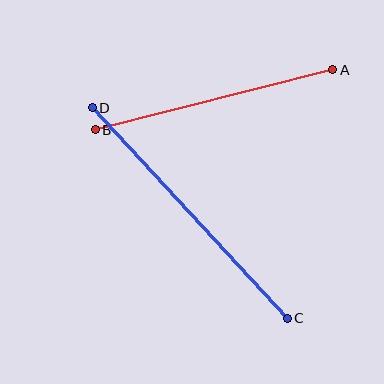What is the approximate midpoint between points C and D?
The midpoint is at approximately (190, 213) pixels.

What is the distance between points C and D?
The distance is approximately 287 pixels.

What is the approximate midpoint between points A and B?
The midpoint is at approximately (214, 100) pixels.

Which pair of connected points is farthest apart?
Points C and D are farthest apart.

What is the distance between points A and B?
The distance is approximately 245 pixels.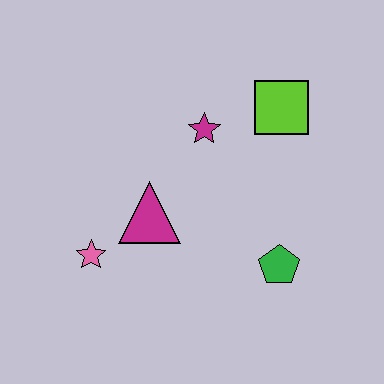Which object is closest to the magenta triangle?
The pink star is closest to the magenta triangle.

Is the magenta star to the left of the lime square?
Yes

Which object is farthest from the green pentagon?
The pink star is farthest from the green pentagon.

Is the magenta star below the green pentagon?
No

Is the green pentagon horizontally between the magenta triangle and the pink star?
No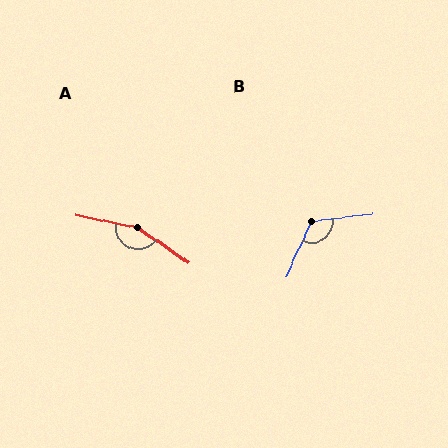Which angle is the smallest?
B, at approximately 122 degrees.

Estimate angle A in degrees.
Approximately 157 degrees.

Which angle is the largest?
A, at approximately 157 degrees.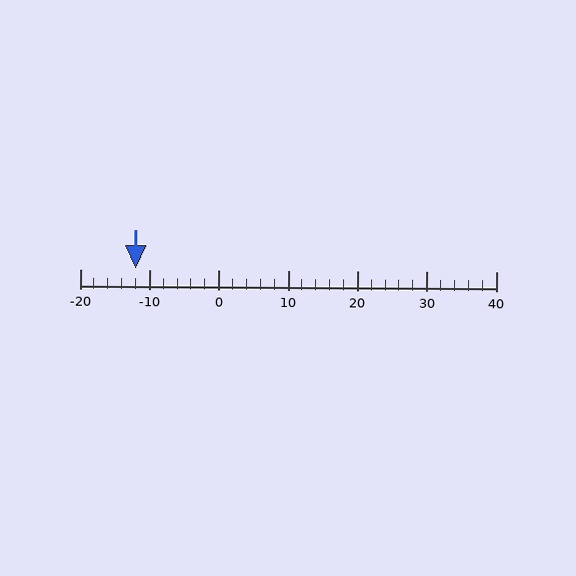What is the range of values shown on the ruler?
The ruler shows values from -20 to 40.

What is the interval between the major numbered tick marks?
The major tick marks are spaced 10 units apart.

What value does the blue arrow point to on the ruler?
The blue arrow points to approximately -12.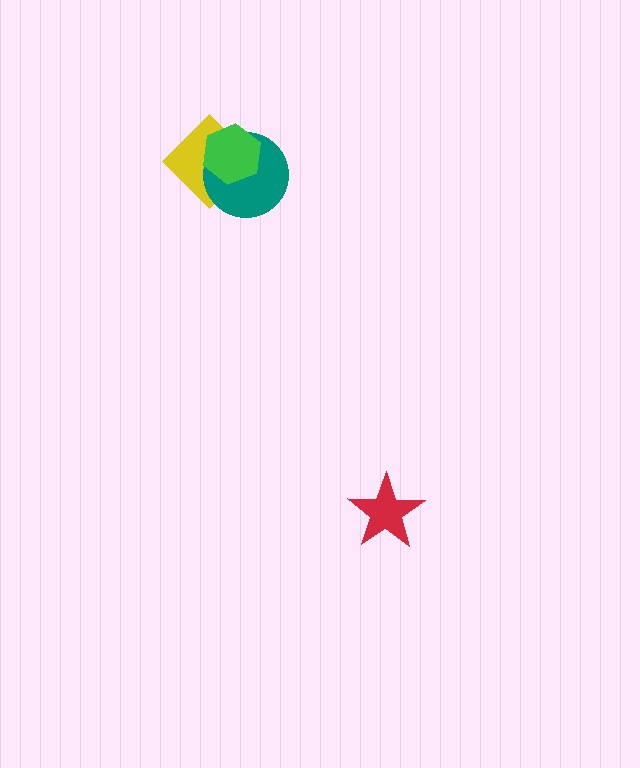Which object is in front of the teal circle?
The green hexagon is in front of the teal circle.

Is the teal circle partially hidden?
Yes, it is partially covered by another shape.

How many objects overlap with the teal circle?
2 objects overlap with the teal circle.